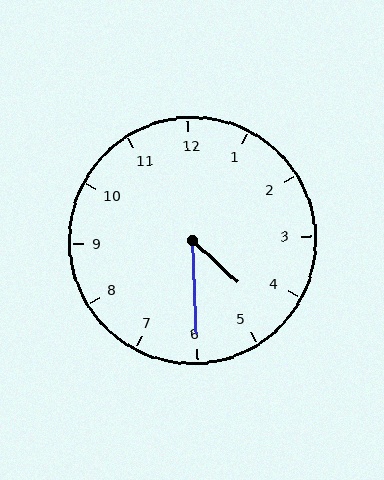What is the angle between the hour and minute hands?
Approximately 45 degrees.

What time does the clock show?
4:30.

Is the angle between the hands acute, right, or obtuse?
It is acute.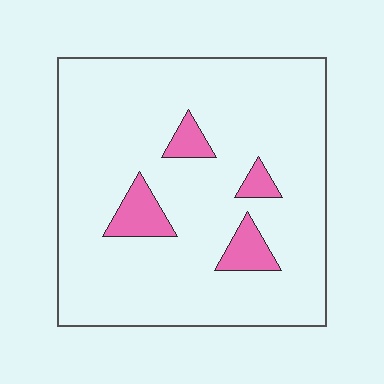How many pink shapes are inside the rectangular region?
4.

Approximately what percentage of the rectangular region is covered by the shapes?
Approximately 10%.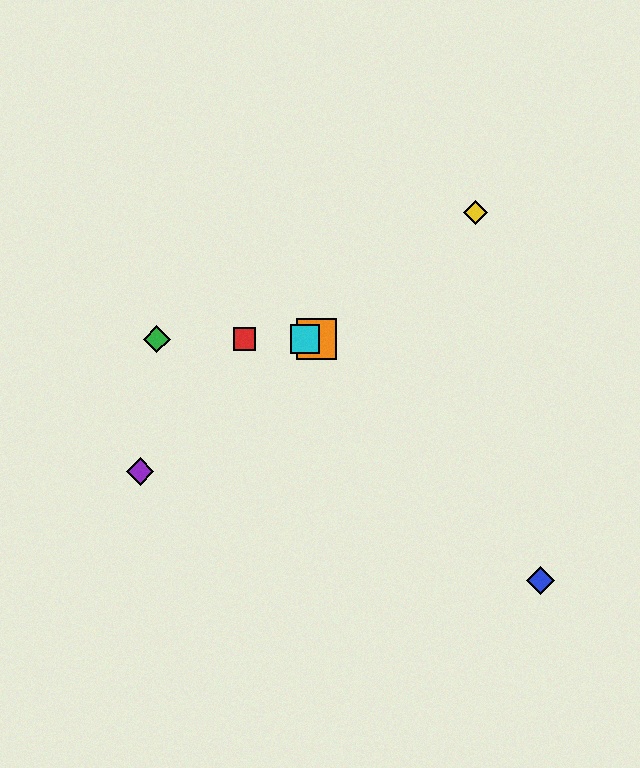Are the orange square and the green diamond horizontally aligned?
Yes, both are at y≈339.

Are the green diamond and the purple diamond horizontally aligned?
No, the green diamond is at y≈339 and the purple diamond is at y≈471.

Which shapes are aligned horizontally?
The red square, the green diamond, the orange square, the cyan square are aligned horizontally.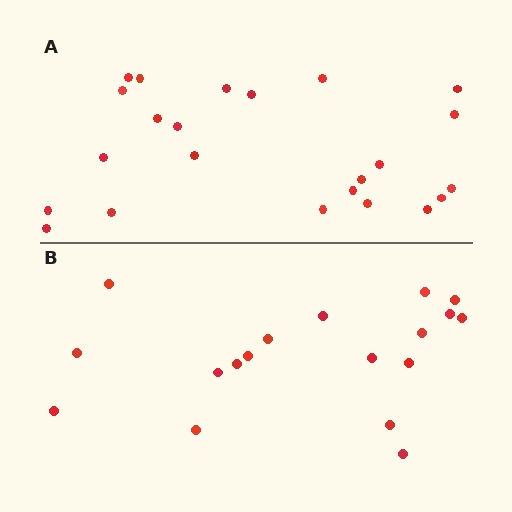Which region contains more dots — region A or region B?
Region A (the top region) has more dots.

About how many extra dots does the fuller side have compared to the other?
Region A has about 5 more dots than region B.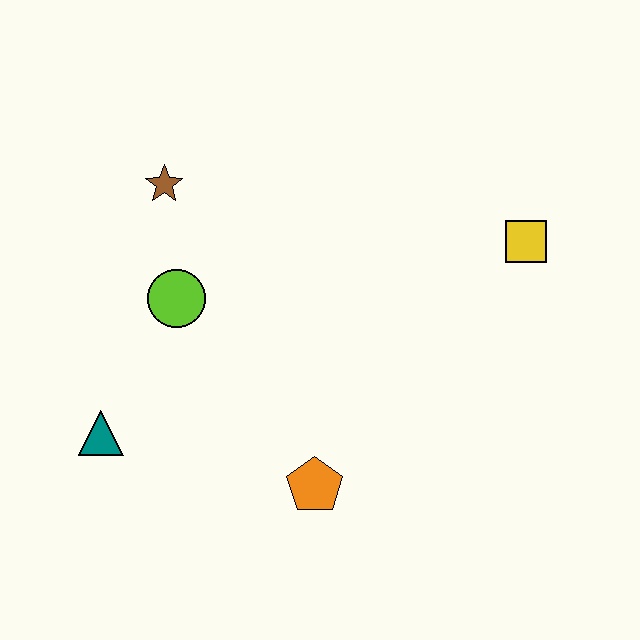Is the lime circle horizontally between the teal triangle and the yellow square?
Yes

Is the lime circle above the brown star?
No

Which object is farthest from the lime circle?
The yellow square is farthest from the lime circle.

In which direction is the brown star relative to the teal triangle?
The brown star is above the teal triangle.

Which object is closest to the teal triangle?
The lime circle is closest to the teal triangle.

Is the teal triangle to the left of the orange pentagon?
Yes